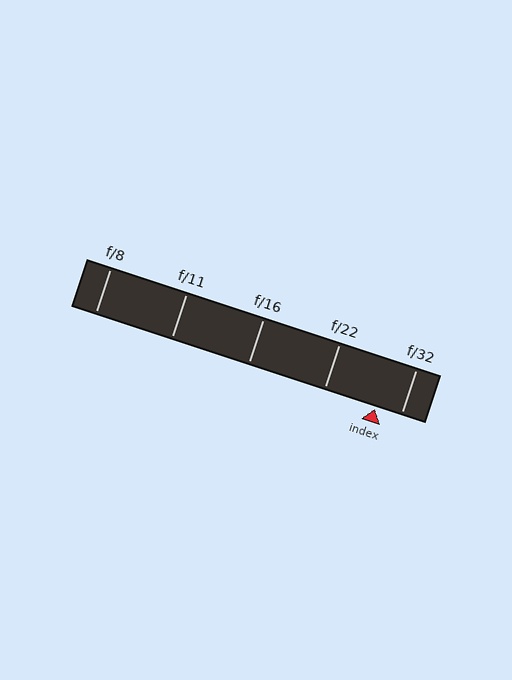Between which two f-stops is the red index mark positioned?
The index mark is between f/22 and f/32.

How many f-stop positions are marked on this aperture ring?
There are 5 f-stop positions marked.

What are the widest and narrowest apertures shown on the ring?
The widest aperture shown is f/8 and the narrowest is f/32.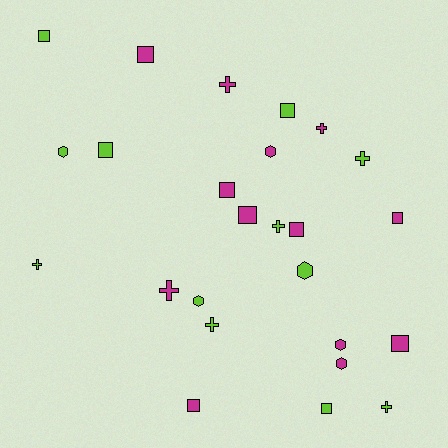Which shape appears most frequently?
Square, with 11 objects.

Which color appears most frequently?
Magenta, with 13 objects.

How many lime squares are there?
There are 4 lime squares.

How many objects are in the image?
There are 25 objects.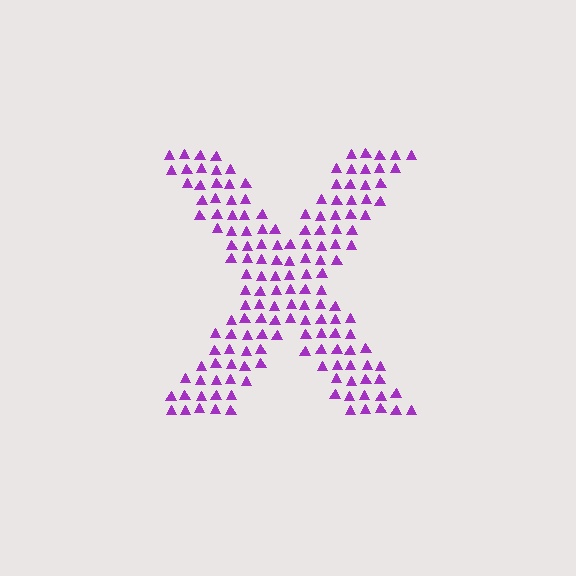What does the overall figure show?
The overall figure shows the letter X.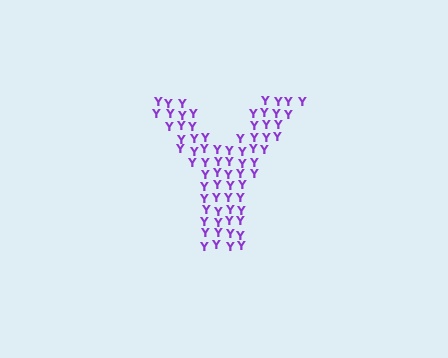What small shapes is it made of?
It is made of small letter Y's.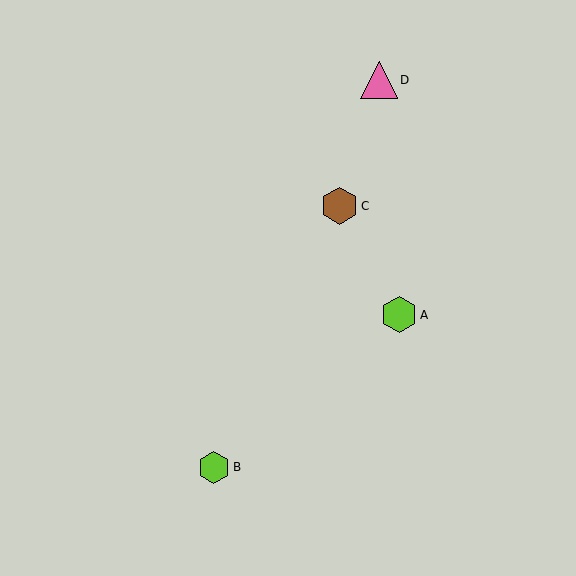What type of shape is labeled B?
Shape B is a lime hexagon.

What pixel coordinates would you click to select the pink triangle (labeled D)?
Click at (379, 80) to select the pink triangle D.